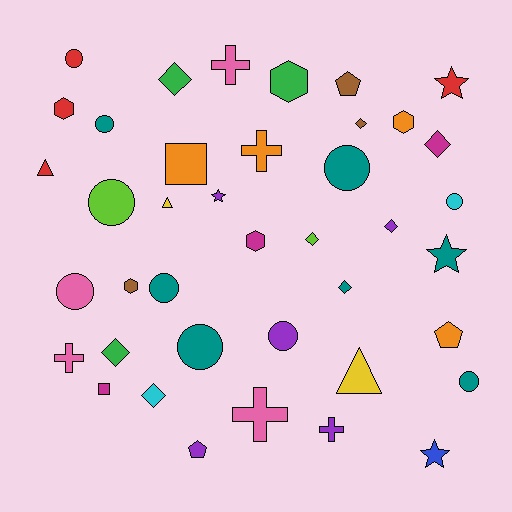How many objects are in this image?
There are 40 objects.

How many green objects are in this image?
There are 3 green objects.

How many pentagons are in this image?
There are 3 pentagons.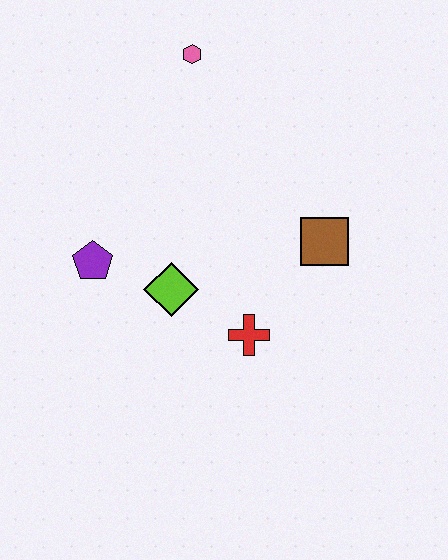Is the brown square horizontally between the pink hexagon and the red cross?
No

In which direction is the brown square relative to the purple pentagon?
The brown square is to the right of the purple pentagon.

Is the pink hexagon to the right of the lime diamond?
Yes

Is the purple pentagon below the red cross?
No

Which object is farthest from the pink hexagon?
The red cross is farthest from the pink hexagon.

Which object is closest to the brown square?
The red cross is closest to the brown square.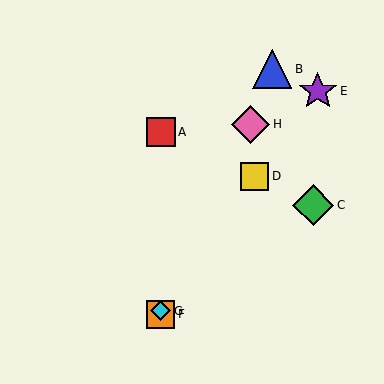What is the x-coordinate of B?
Object B is at x≈272.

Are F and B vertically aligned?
No, F is at x≈161 and B is at x≈272.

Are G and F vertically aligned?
Yes, both are at x≈161.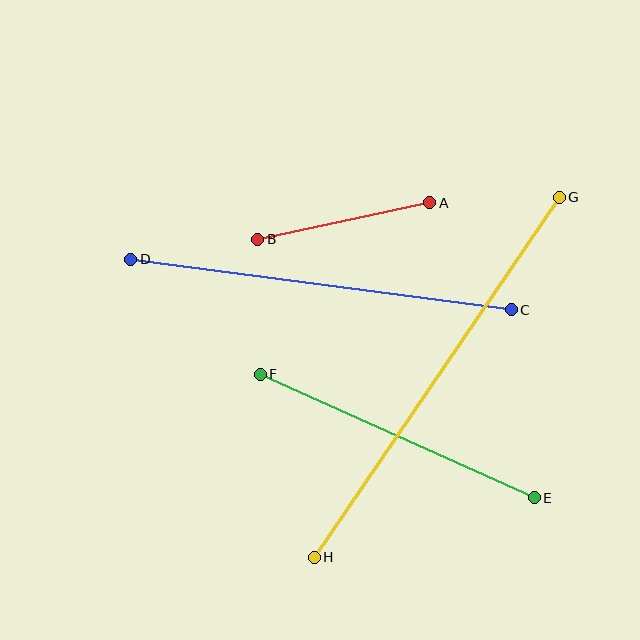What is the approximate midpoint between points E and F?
The midpoint is at approximately (397, 436) pixels.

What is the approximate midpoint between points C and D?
The midpoint is at approximately (321, 284) pixels.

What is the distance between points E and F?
The distance is approximately 300 pixels.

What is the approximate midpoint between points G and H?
The midpoint is at approximately (437, 377) pixels.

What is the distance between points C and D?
The distance is approximately 384 pixels.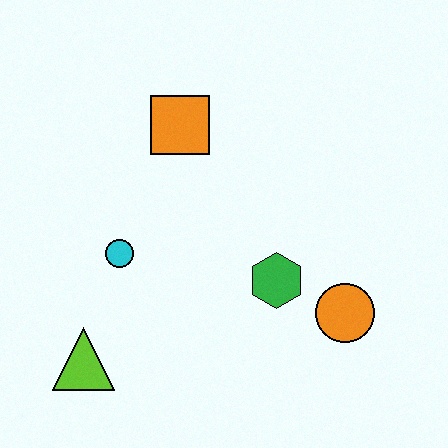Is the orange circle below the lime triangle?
No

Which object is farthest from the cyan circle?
The orange circle is farthest from the cyan circle.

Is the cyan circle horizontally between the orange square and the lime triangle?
Yes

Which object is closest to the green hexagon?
The orange circle is closest to the green hexagon.